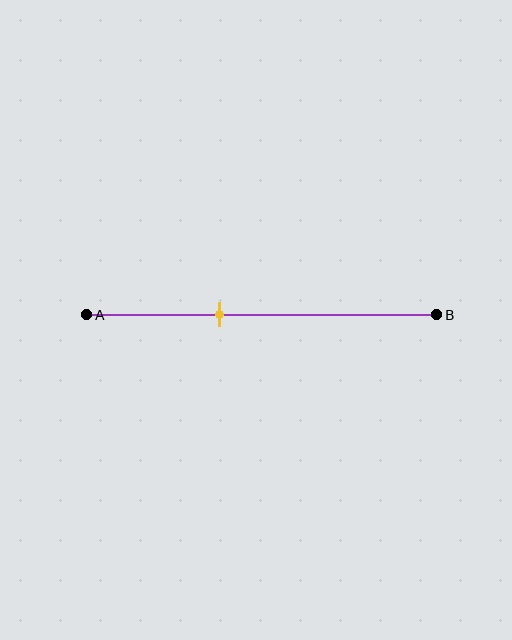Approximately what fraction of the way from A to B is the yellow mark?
The yellow mark is approximately 40% of the way from A to B.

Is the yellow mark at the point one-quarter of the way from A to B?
No, the mark is at about 40% from A, not at the 25% one-quarter point.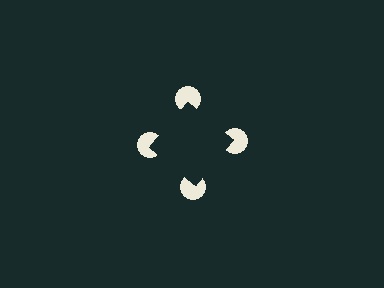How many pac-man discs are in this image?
There are 4 — one at each vertex of the illusory square.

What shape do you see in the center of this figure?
An illusory square — its edges are inferred from the aligned wedge cuts in the pac-man discs, not physically drawn.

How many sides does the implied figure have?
4 sides.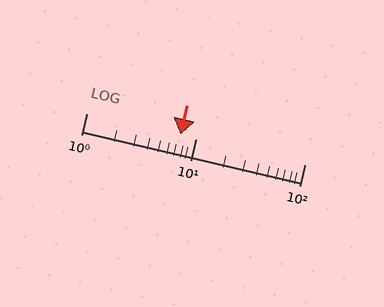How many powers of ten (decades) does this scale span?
The scale spans 2 decades, from 1 to 100.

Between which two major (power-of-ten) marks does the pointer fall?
The pointer is between 1 and 10.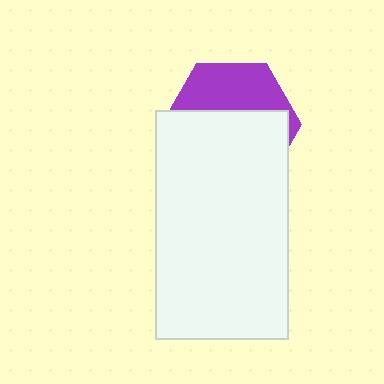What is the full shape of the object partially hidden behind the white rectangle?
The partially hidden object is a purple hexagon.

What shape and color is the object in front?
The object in front is a white rectangle.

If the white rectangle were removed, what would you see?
You would see the complete purple hexagon.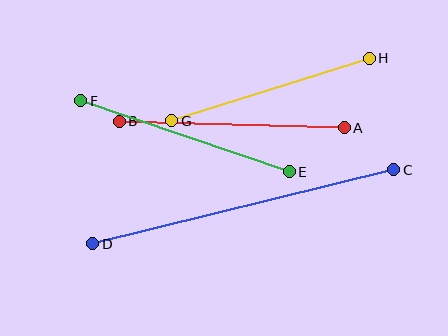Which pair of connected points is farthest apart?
Points C and D are farthest apart.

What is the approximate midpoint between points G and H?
The midpoint is at approximately (270, 89) pixels.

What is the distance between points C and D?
The distance is approximately 310 pixels.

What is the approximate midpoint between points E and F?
The midpoint is at approximately (185, 136) pixels.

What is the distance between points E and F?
The distance is approximately 220 pixels.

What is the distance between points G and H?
The distance is approximately 207 pixels.